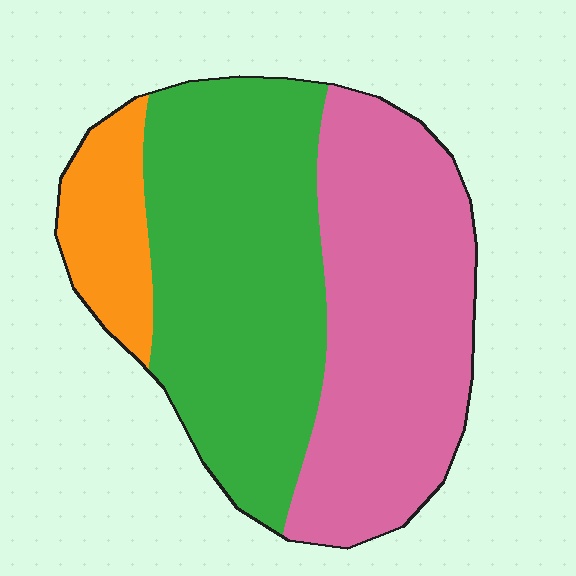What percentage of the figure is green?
Green covers roughly 45% of the figure.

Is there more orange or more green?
Green.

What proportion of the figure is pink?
Pink covers roughly 40% of the figure.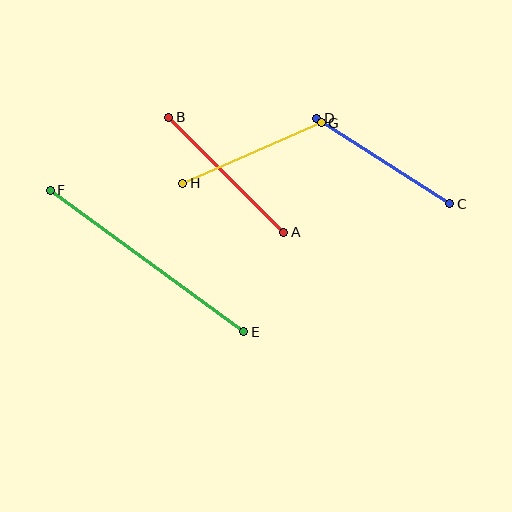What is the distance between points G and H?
The distance is approximately 151 pixels.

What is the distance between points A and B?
The distance is approximately 162 pixels.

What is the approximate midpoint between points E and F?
The midpoint is at approximately (147, 261) pixels.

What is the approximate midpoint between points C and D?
The midpoint is at approximately (383, 161) pixels.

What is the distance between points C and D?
The distance is approximately 158 pixels.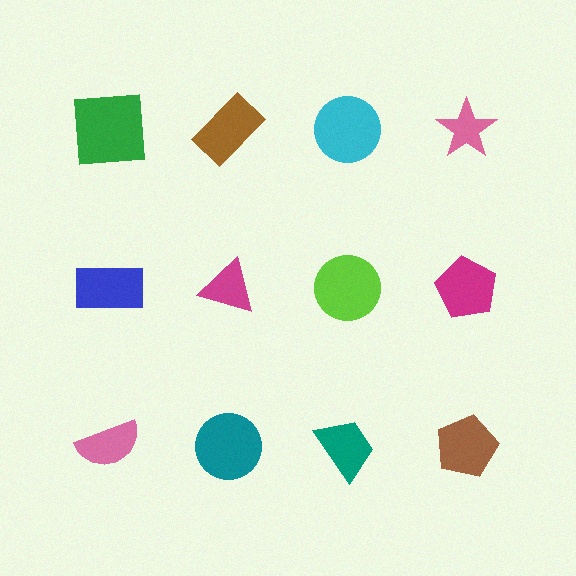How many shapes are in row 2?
4 shapes.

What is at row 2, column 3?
A lime circle.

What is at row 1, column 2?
A brown rectangle.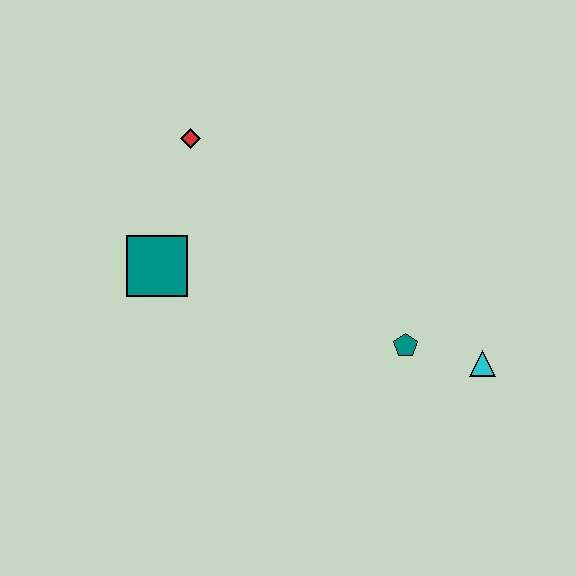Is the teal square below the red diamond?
Yes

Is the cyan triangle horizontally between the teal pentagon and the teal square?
No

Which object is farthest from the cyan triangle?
The red diamond is farthest from the cyan triangle.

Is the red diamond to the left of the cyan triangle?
Yes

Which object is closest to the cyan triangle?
The teal pentagon is closest to the cyan triangle.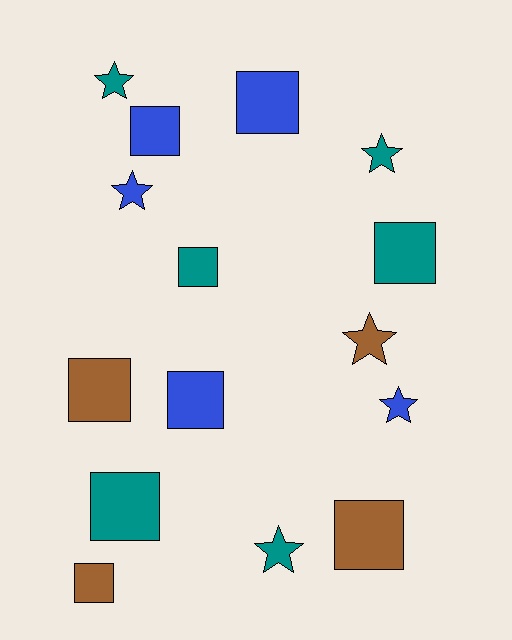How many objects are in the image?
There are 15 objects.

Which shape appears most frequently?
Square, with 9 objects.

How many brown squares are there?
There are 3 brown squares.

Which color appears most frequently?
Teal, with 6 objects.